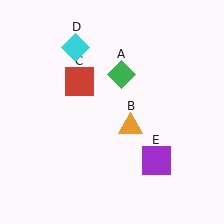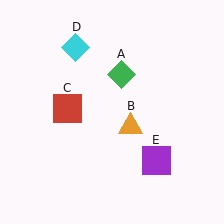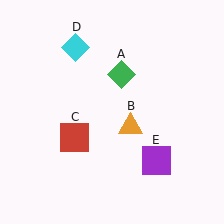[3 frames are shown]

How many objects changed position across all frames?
1 object changed position: red square (object C).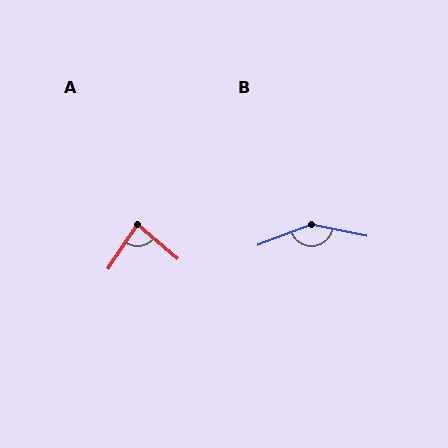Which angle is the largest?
B, at approximately 146 degrees.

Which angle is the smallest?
A, at approximately 83 degrees.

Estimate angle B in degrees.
Approximately 146 degrees.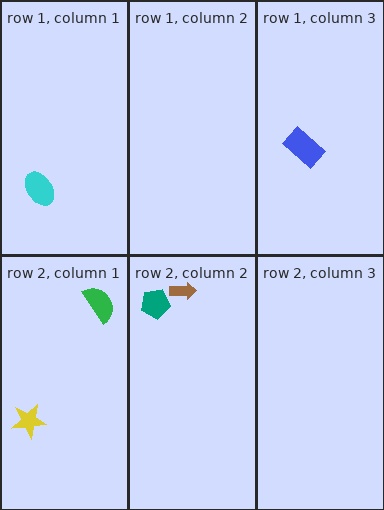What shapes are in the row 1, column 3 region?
The blue rectangle.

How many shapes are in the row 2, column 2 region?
2.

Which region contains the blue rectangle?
The row 1, column 3 region.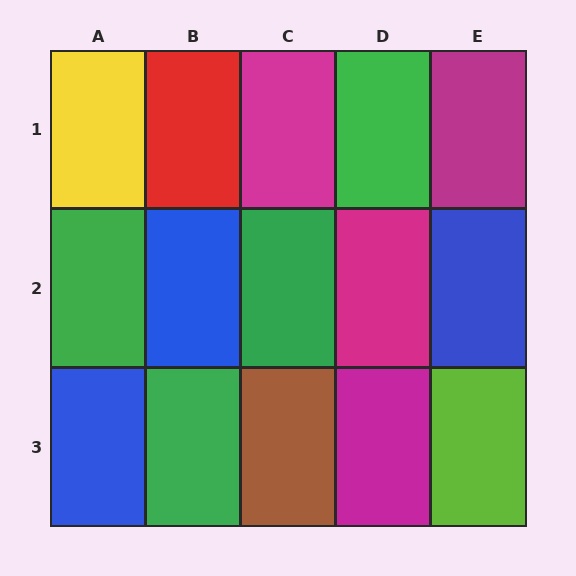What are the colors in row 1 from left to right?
Yellow, red, magenta, green, magenta.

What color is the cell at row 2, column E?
Blue.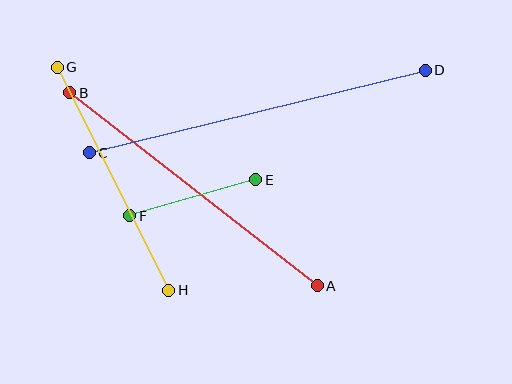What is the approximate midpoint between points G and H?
The midpoint is at approximately (113, 179) pixels.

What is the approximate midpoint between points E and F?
The midpoint is at approximately (193, 198) pixels.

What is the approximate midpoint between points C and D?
The midpoint is at approximately (257, 111) pixels.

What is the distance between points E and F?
The distance is approximately 131 pixels.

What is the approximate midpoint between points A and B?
The midpoint is at approximately (194, 189) pixels.